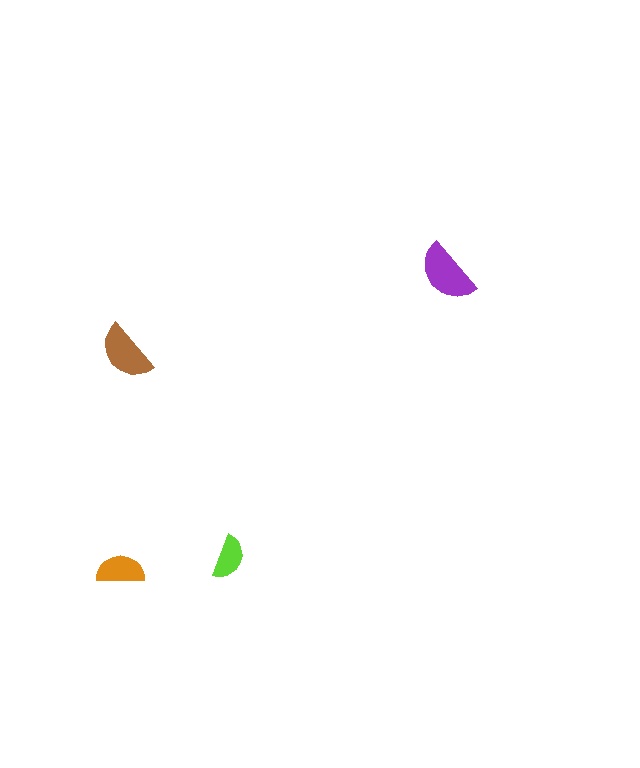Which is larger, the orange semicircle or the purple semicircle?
The purple one.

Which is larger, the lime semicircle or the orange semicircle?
The orange one.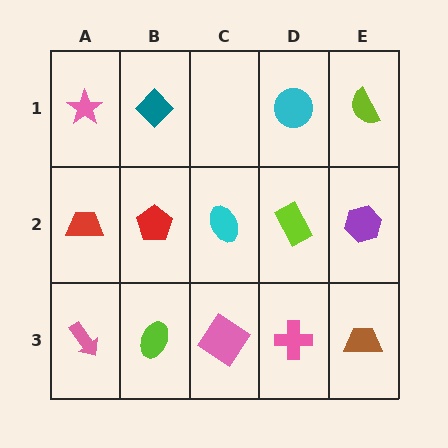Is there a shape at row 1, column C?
No, that cell is empty.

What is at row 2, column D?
A lime rectangle.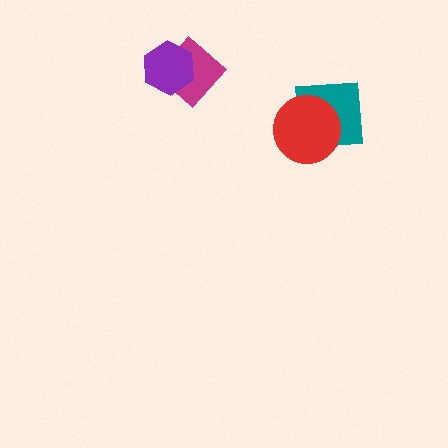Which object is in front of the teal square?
The red circle is in front of the teal square.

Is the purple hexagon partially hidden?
No, no other shape covers it.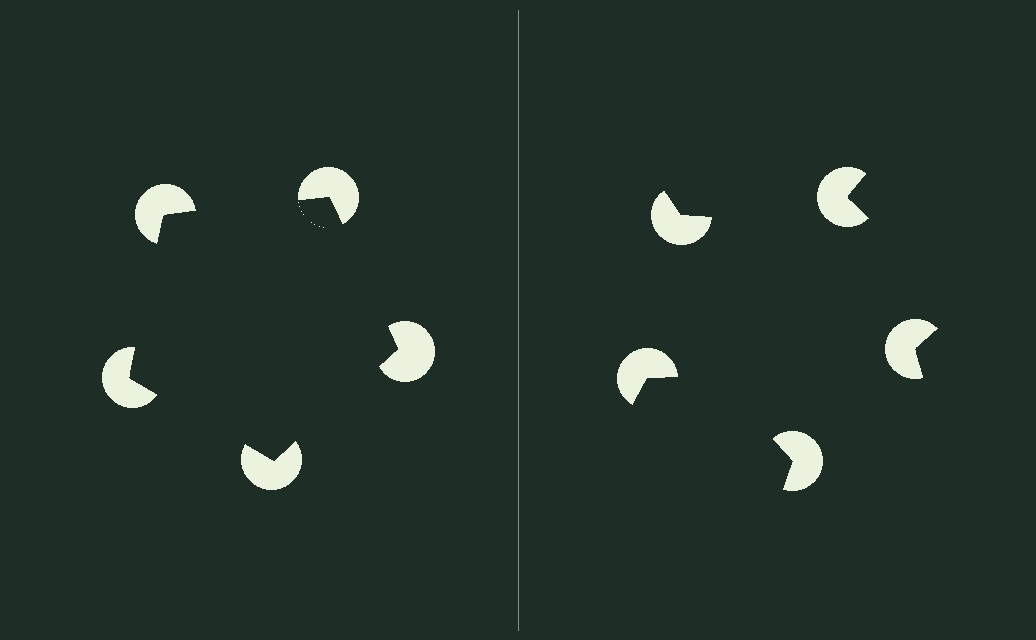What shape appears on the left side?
An illusory pentagon.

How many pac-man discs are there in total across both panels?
10 — 5 on each side.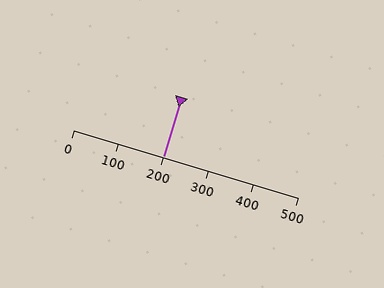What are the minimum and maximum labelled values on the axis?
The axis runs from 0 to 500.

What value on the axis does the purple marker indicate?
The marker indicates approximately 200.